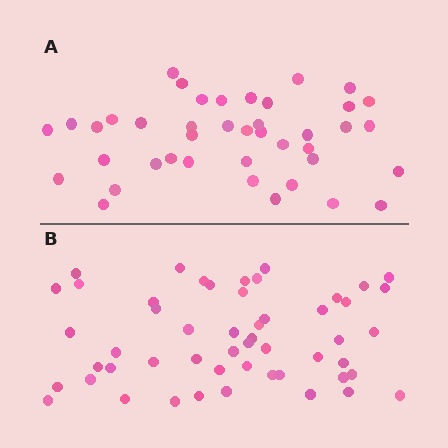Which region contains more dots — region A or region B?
Region B (the bottom region) has more dots.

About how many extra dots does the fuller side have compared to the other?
Region B has roughly 12 or so more dots than region A.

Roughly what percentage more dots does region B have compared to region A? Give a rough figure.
About 25% more.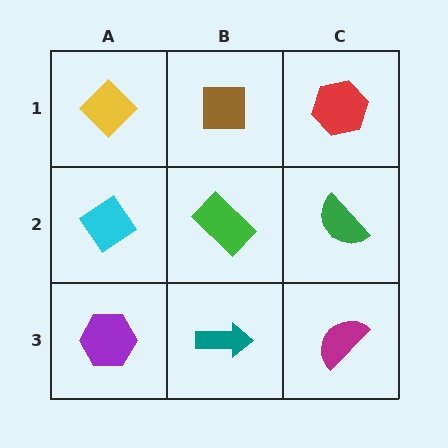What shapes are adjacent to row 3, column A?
A cyan diamond (row 2, column A), a teal arrow (row 3, column B).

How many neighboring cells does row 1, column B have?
3.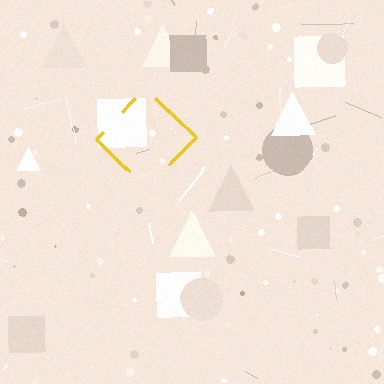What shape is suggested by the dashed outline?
The dashed outline suggests a diamond.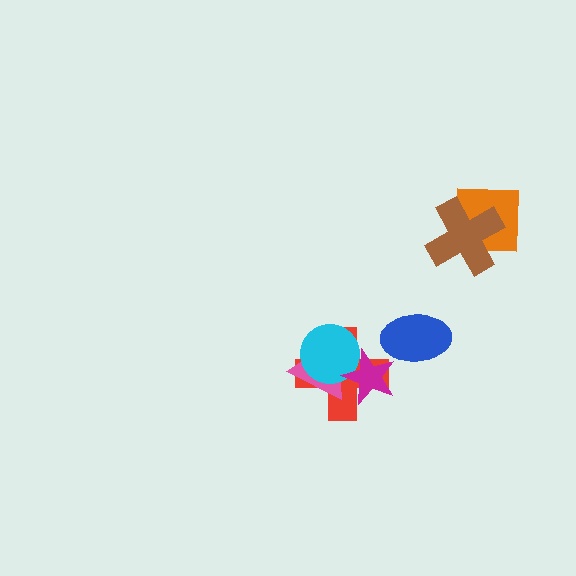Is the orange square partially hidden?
Yes, it is partially covered by another shape.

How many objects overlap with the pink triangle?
3 objects overlap with the pink triangle.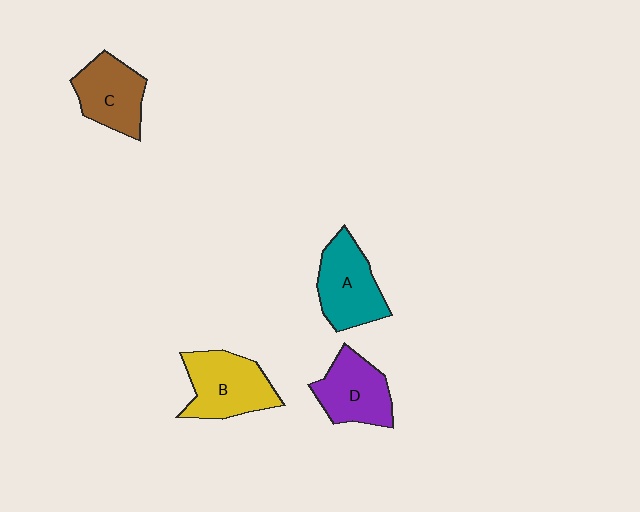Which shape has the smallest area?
Shape C (brown).